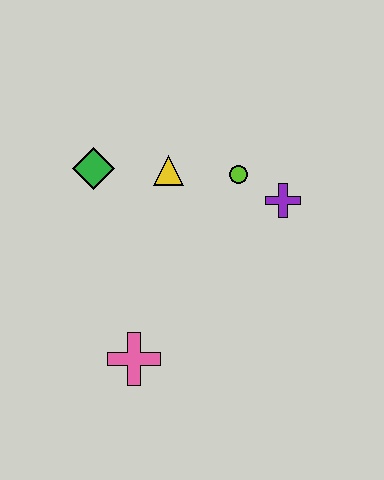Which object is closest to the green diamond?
The yellow triangle is closest to the green diamond.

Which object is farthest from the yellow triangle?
The pink cross is farthest from the yellow triangle.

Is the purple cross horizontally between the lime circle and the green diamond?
No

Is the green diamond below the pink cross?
No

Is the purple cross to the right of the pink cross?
Yes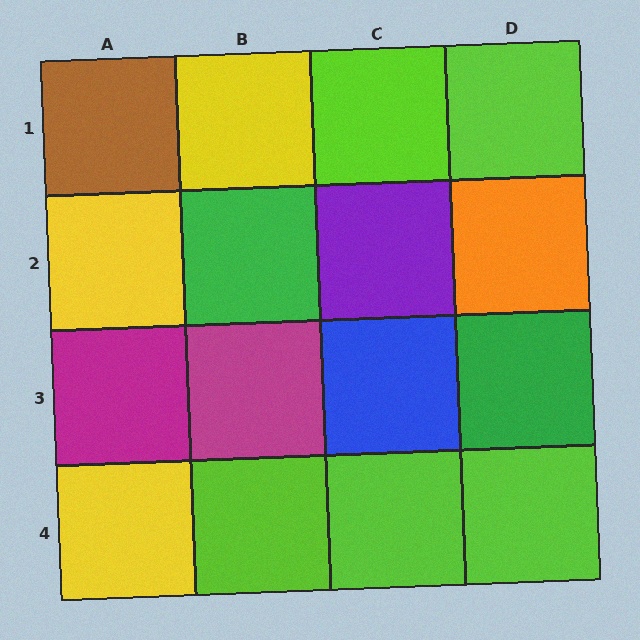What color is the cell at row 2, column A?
Yellow.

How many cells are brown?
1 cell is brown.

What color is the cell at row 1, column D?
Lime.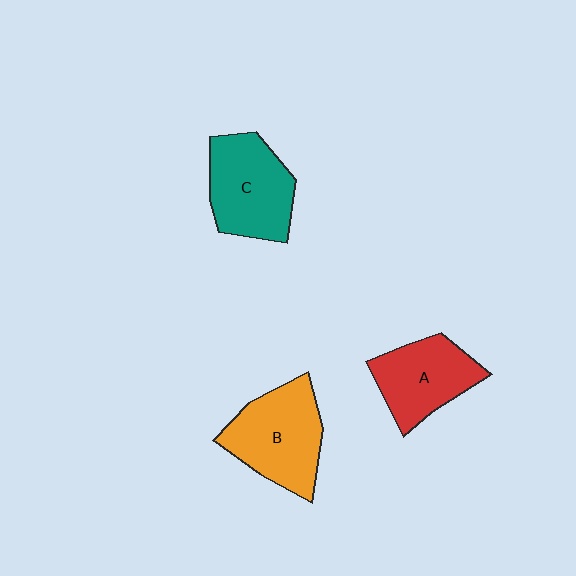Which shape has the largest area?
Shape B (orange).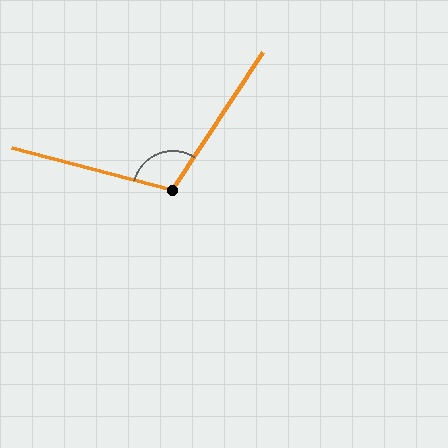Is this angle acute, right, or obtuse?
It is obtuse.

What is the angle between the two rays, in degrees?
Approximately 108 degrees.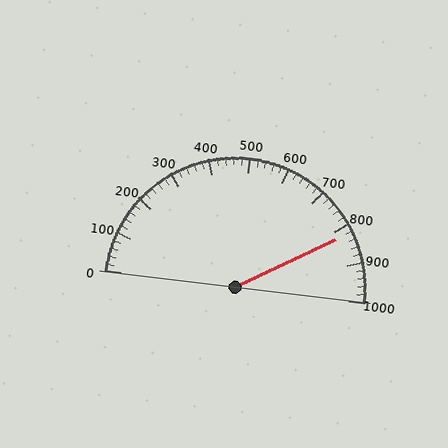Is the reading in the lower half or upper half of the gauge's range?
The reading is in the upper half of the range (0 to 1000).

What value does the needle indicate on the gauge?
The needle indicates approximately 820.